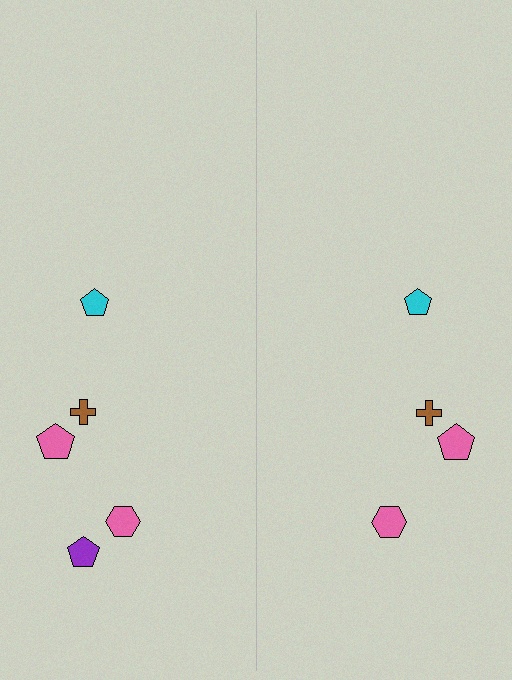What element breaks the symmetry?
A purple pentagon is missing from the right side.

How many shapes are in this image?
There are 9 shapes in this image.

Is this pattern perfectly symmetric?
No, the pattern is not perfectly symmetric. A purple pentagon is missing from the right side.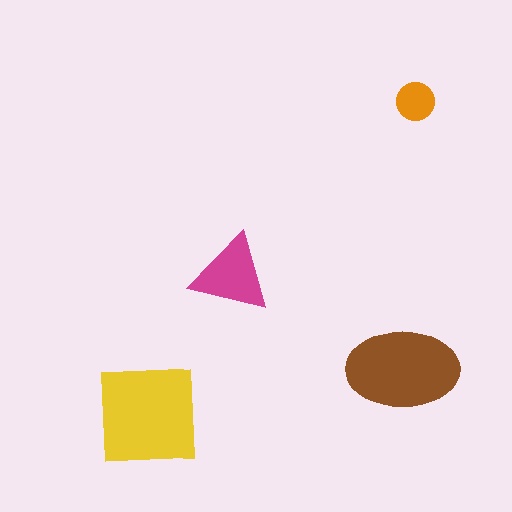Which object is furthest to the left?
The yellow square is leftmost.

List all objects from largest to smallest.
The yellow square, the brown ellipse, the magenta triangle, the orange circle.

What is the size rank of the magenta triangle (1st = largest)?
3rd.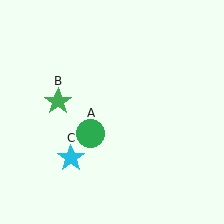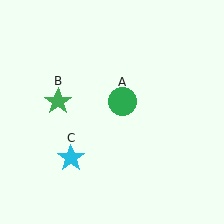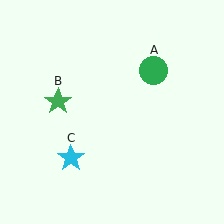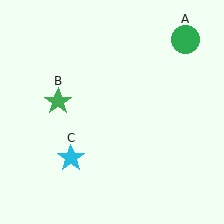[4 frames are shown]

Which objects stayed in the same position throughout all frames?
Green star (object B) and cyan star (object C) remained stationary.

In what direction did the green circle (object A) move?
The green circle (object A) moved up and to the right.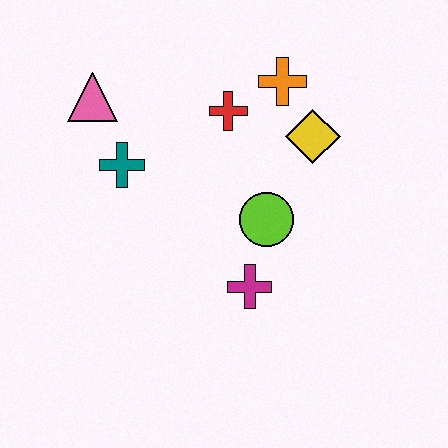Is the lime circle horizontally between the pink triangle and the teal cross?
No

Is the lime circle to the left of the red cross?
No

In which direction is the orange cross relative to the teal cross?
The orange cross is to the right of the teal cross.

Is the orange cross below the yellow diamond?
No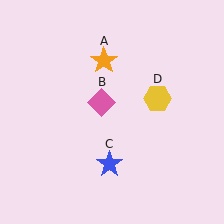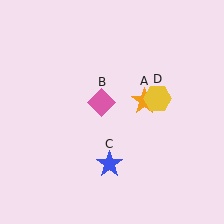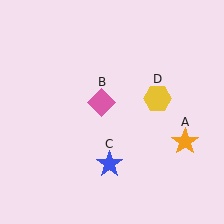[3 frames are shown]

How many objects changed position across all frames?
1 object changed position: orange star (object A).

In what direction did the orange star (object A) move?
The orange star (object A) moved down and to the right.